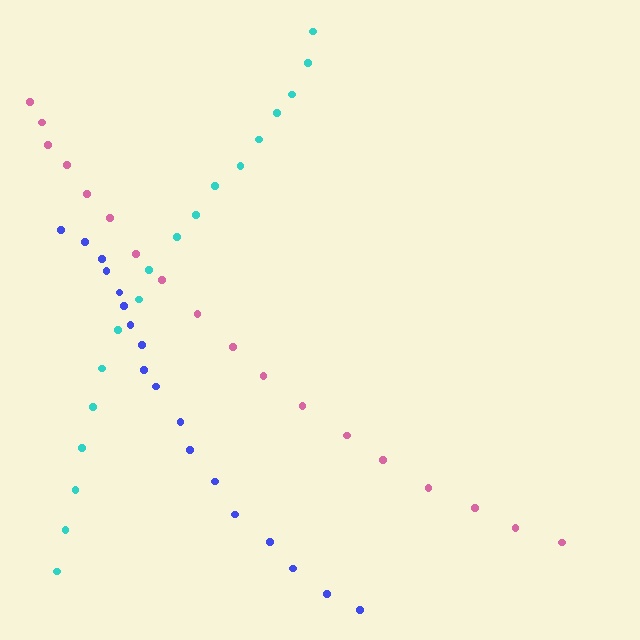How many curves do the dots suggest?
There are 3 distinct paths.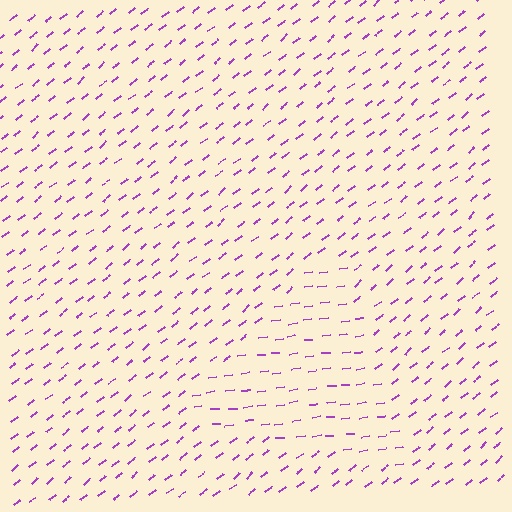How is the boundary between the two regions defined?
The boundary is defined purely by a change in line orientation (approximately 32 degrees difference). All lines are the same color and thickness.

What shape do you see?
I see a triangle.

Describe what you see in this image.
The image is filled with small purple line segments. A triangle region in the image has lines oriented differently from the surrounding lines, creating a visible texture boundary.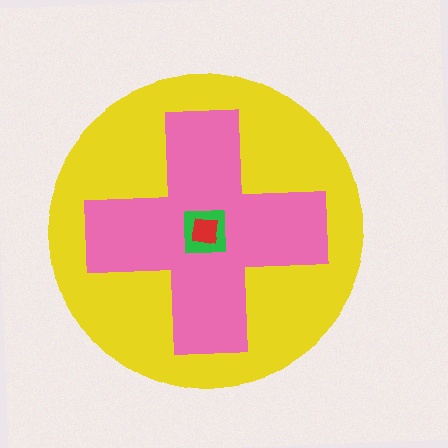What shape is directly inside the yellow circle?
The pink cross.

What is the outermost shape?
The yellow circle.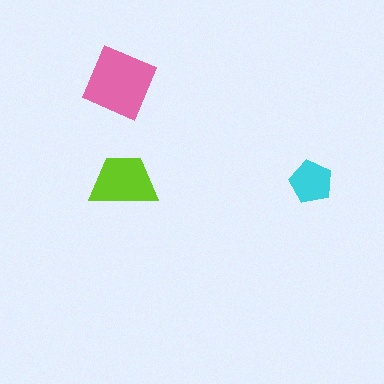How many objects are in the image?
There are 3 objects in the image.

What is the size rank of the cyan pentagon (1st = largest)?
3rd.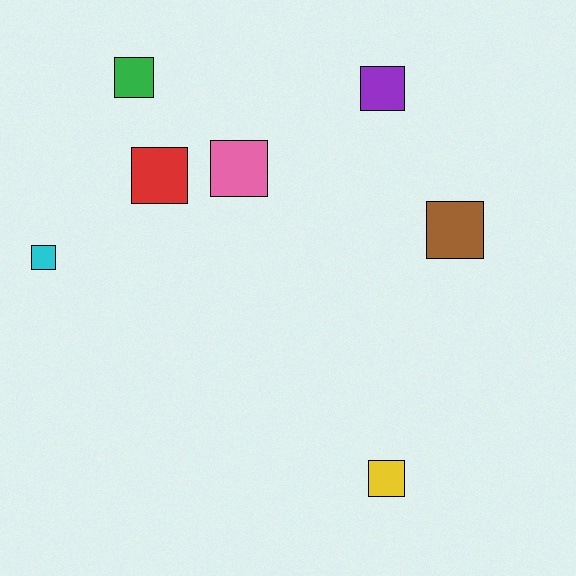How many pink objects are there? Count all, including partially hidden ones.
There is 1 pink object.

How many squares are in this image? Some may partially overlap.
There are 7 squares.